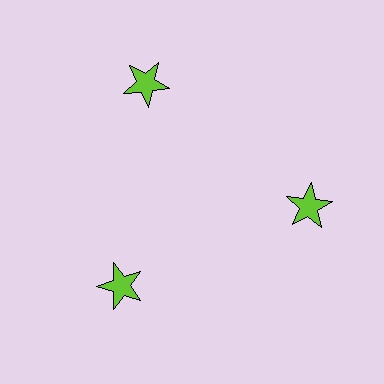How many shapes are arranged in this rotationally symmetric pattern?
There are 3 shapes, arranged in 3 groups of 1.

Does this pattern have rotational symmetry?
Yes, this pattern has 3-fold rotational symmetry. It looks the same after rotating 120 degrees around the center.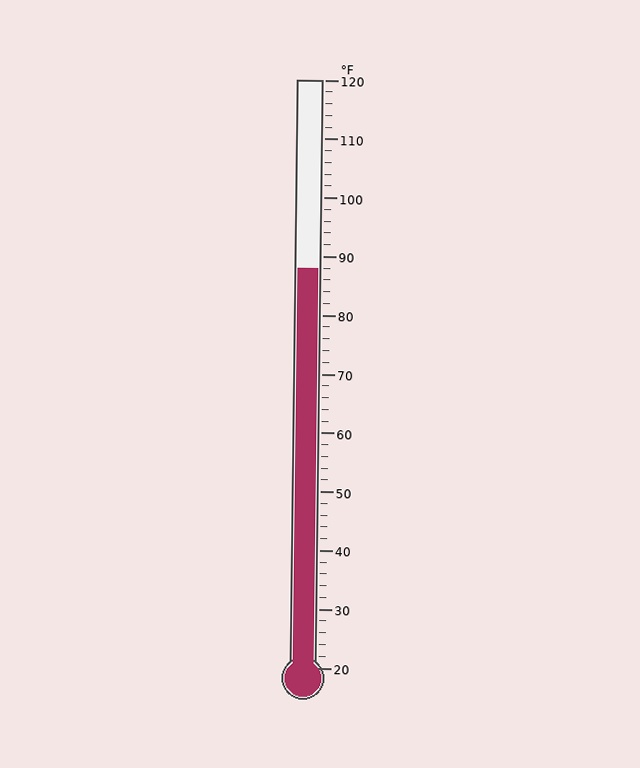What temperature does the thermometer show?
The thermometer shows approximately 88°F.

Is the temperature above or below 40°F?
The temperature is above 40°F.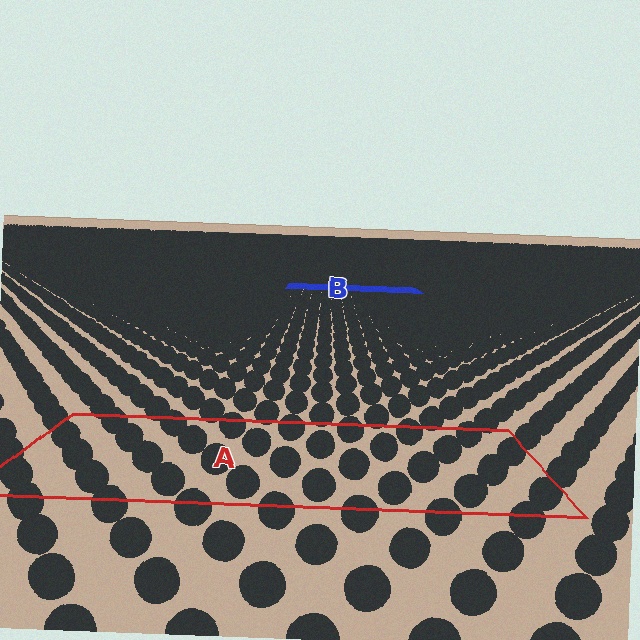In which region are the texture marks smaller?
The texture marks are smaller in region B, because it is farther away.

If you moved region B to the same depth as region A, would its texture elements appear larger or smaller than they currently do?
They would appear larger. At a closer depth, the same texture elements are projected at a bigger on-screen size.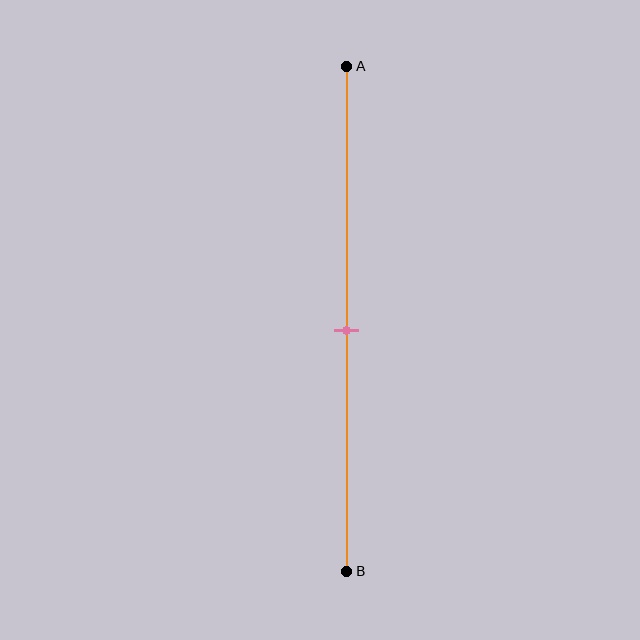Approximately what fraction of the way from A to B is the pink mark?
The pink mark is approximately 50% of the way from A to B.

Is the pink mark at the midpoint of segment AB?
Yes, the mark is approximately at the midpoint.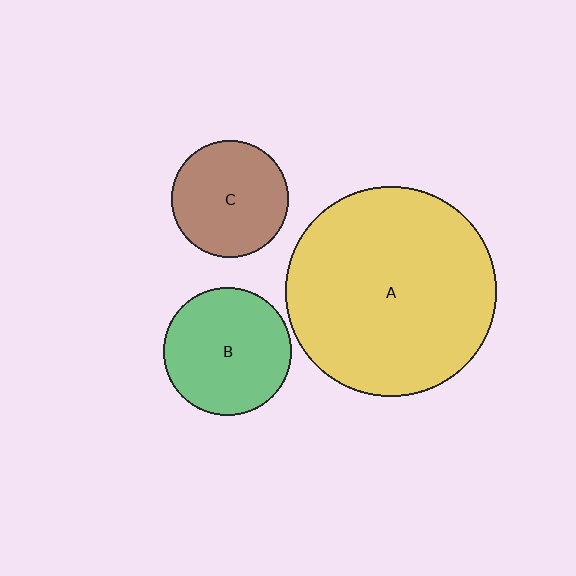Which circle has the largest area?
Circle A (yellow).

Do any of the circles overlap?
No, none of the circles overlap.